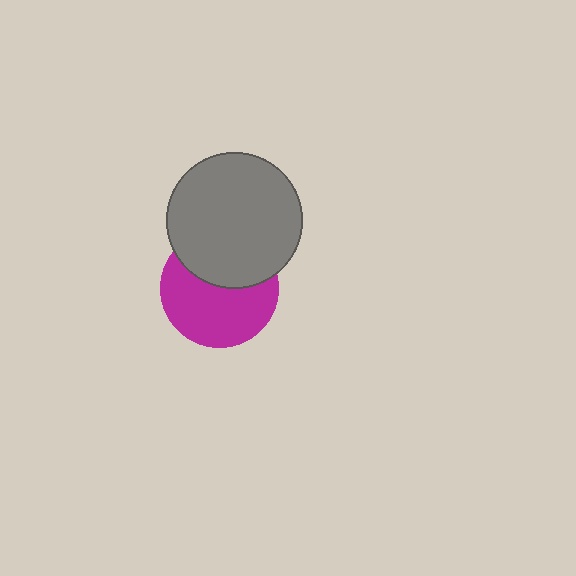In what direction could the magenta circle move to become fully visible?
The magenta circle could move down. That would shift it out from behind the gray circle entirely.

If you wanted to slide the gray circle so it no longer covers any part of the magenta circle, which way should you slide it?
Slide it up — that is the most direct way to separate the two shapes.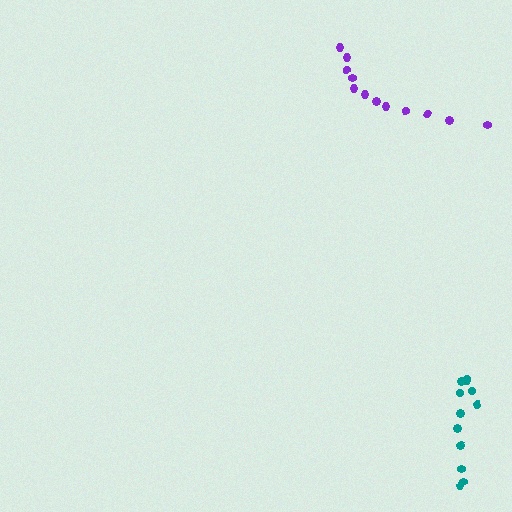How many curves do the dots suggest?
There are 2 distinct paths.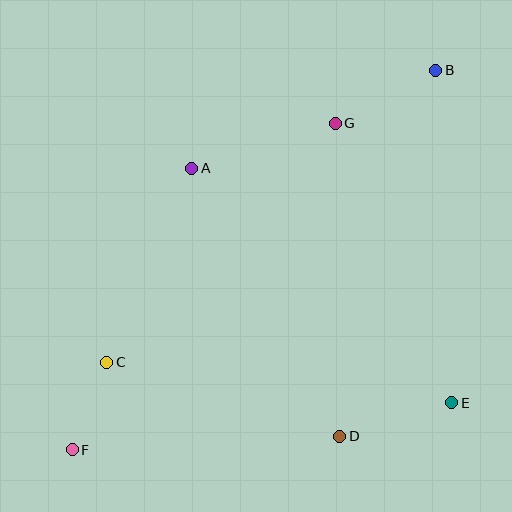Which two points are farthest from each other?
Points B and F are farthest from each other.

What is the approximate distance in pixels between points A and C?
The distance between A and C is approximately 212 pixels.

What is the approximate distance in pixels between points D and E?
The distance between D and E is approximately 117 pixels.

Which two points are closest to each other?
Points C and F are closest to each other.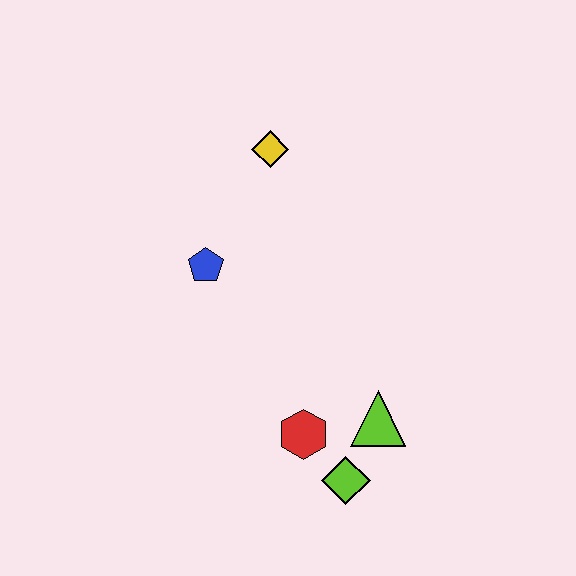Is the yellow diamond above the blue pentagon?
Yes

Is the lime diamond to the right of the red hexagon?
Yes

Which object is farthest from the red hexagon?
The yellow diamond is farthest from the red hexagon.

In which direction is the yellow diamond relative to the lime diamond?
The yellow diamond is above the lime diamond.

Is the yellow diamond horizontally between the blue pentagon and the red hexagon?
Yes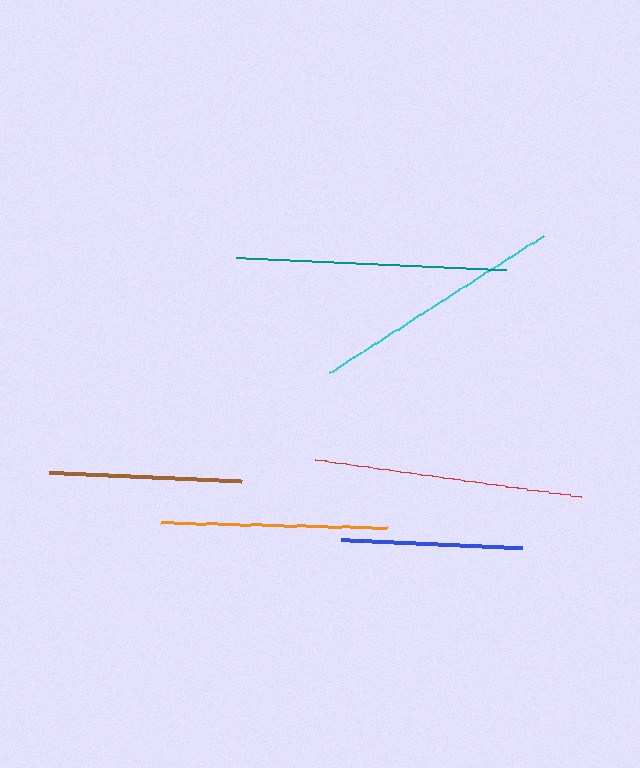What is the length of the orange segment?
The orange segment is approximately 226 pixels long.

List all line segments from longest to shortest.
From longest to shortest: teal, red, cyan, orange, brown, blue.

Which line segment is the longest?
The teal line is the longest at approximately 271 pixels.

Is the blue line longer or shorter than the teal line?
The teal line is longer than the blue line.